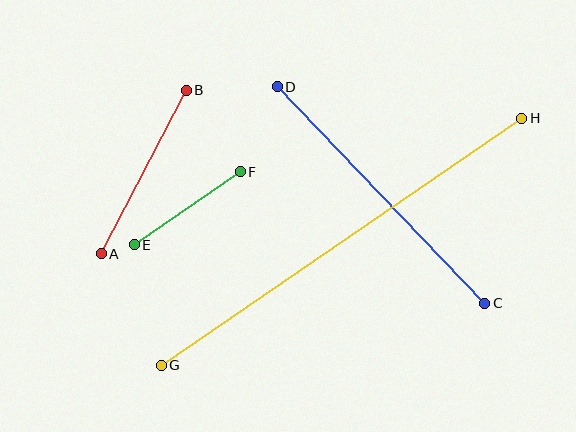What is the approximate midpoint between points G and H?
The midpoint is at approximately (342, 242) pixels.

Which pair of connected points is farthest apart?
Points G and H are farthest apart.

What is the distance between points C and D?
The distance is approximately 300 pixels.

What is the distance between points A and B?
The distance is approximately 184 pixels.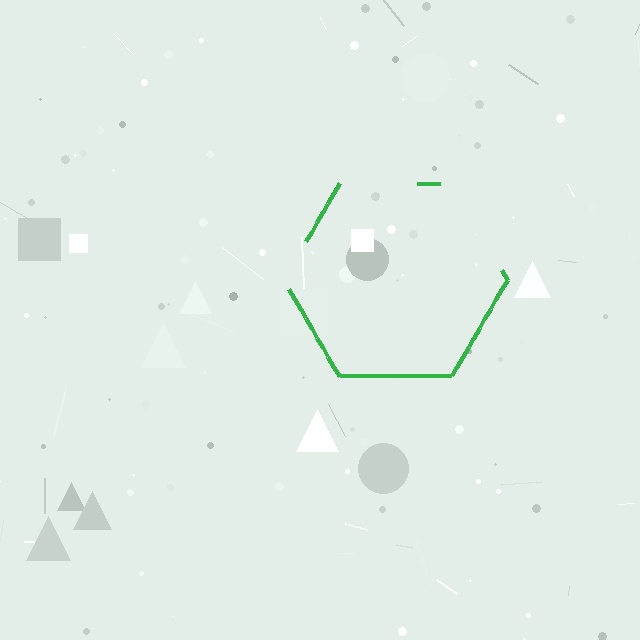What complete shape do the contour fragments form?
The contour fragments form a hexagon.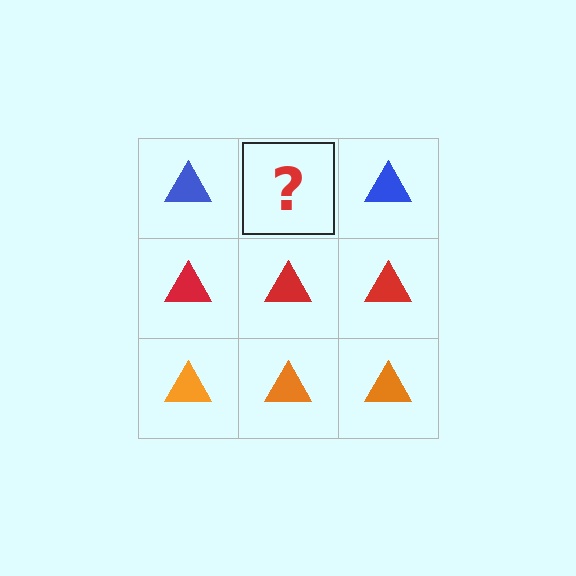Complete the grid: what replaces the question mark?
The question mark should be replaced with a blue triangle.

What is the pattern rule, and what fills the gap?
The rule is that each row has a consistent color. The gap should be filled with a blue triangle.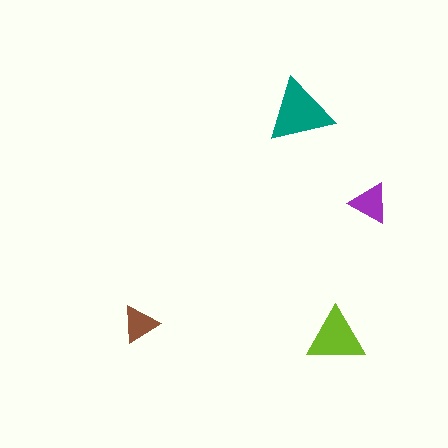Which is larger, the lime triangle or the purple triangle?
The lime one.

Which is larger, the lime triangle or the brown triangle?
The lime one.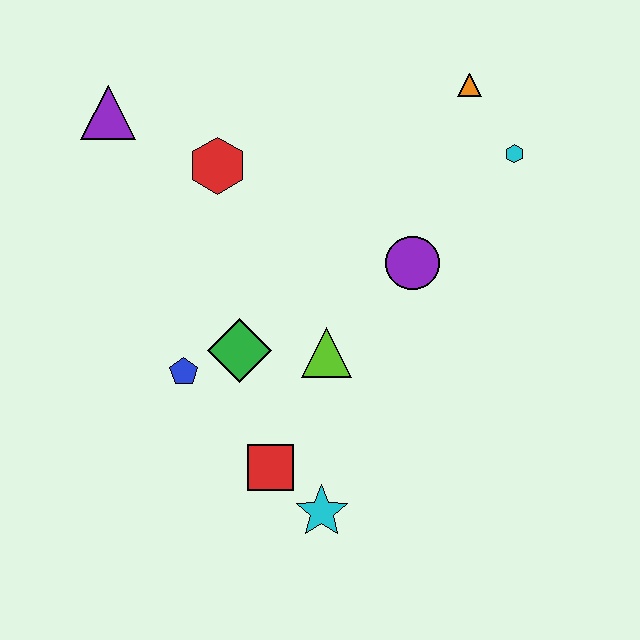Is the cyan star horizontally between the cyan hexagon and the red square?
Yes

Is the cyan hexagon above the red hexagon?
Yes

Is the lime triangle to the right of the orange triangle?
No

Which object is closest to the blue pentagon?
The green diamond is closest to the blue pentagon.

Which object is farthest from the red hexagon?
The cyan star is farthest from the red hexagon.